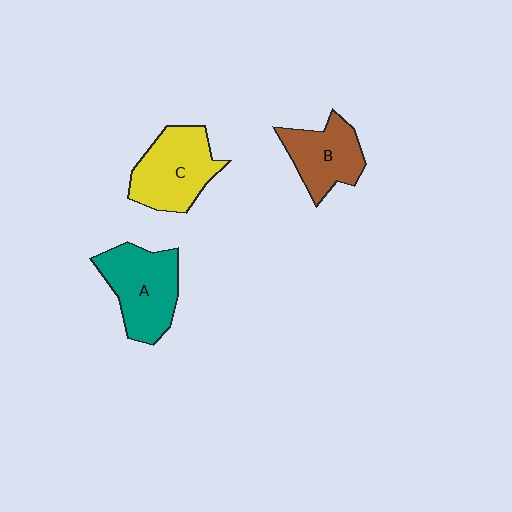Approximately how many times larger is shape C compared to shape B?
Approximately 1.2 times.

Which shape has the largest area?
Shape A (teal).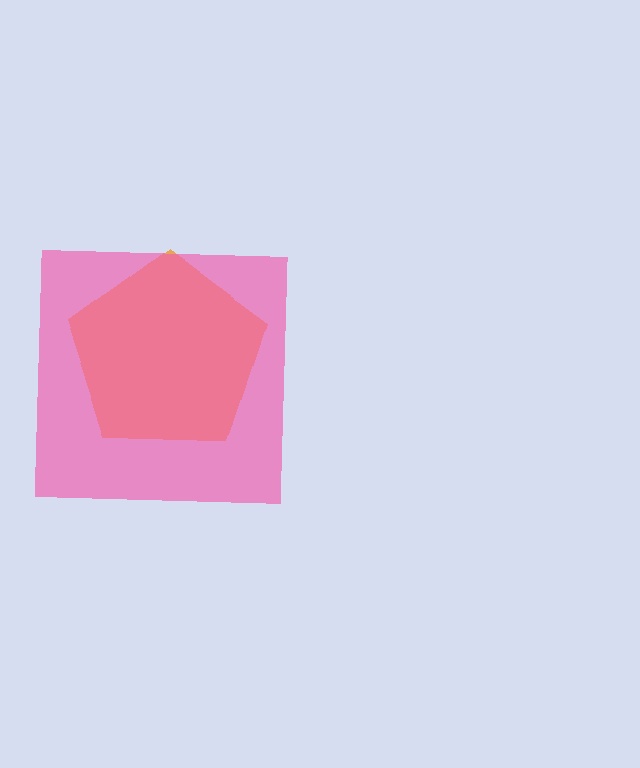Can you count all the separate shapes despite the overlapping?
Yes, there are 2 separate shapes.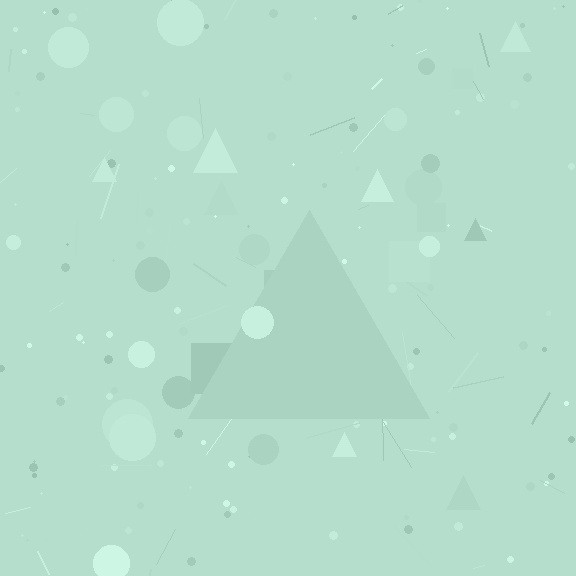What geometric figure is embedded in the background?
A triangle is embedded in the background.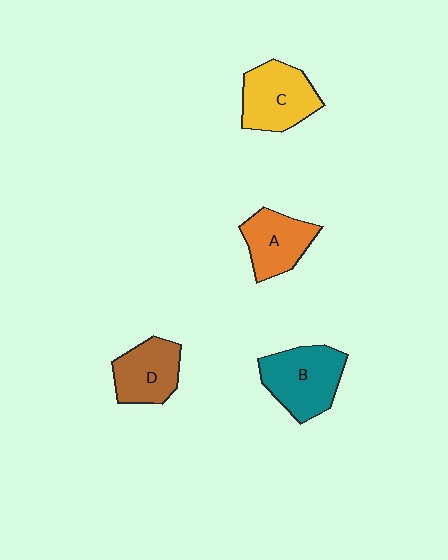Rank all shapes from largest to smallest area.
From largest to smallest: B (teal), C (yellow), D (brown), A (orange).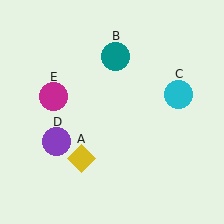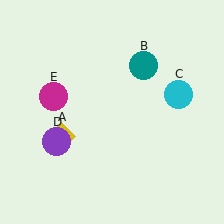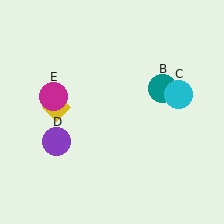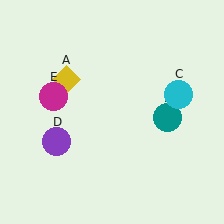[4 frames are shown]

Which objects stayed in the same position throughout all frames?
Cyan circle (object C) and purple circle (object D) and magenta circle (object E) remained stationary.